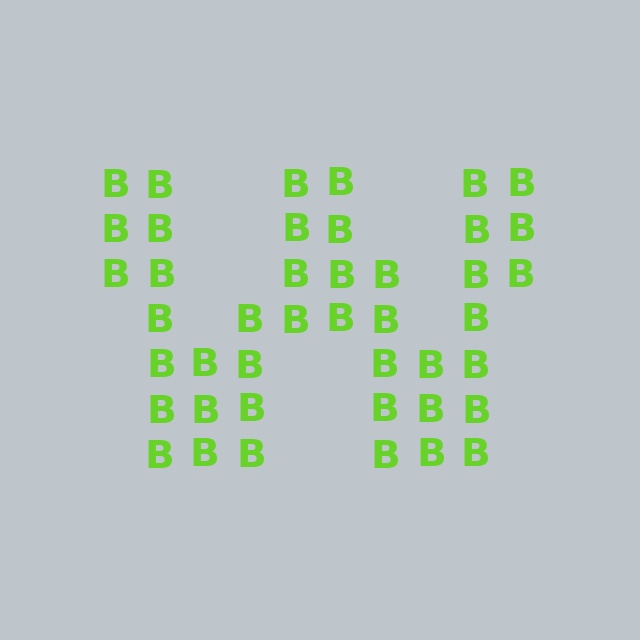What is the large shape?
The large shape is the letter W.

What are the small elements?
The small elements are letter B's.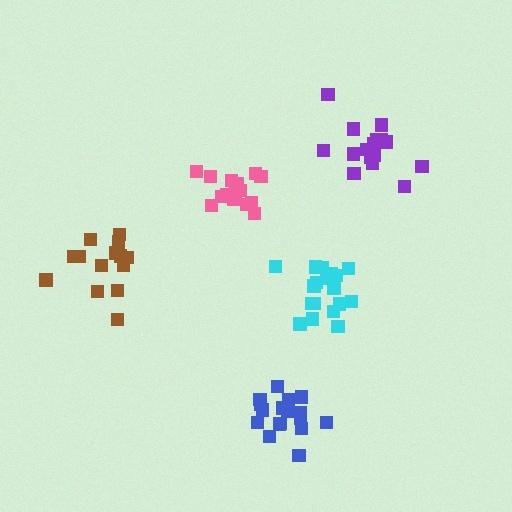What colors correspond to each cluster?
The clusters are colored: blue, brown, pink, purple, cyan.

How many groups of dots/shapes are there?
There are 5 groups.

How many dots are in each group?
Group 1: 17 dots, Group 2: 14 dots, Group 3: 16 dots, Group 4: 16 dots, Group 5: 18 dots (81 total).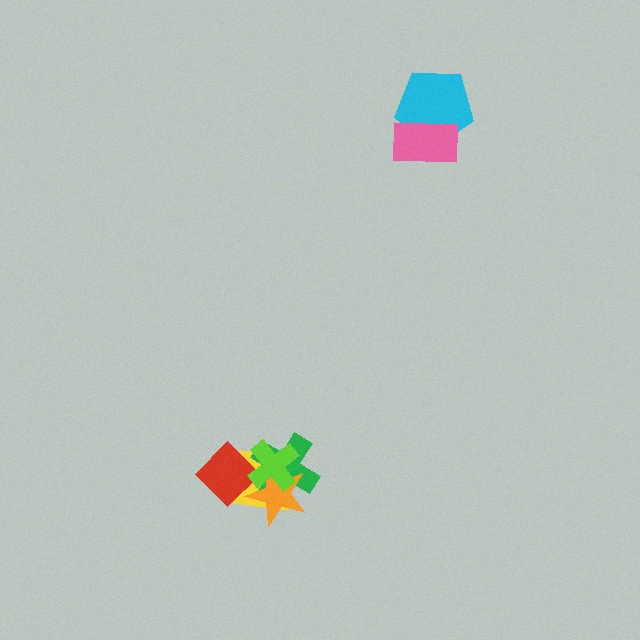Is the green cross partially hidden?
Yes, it is partially covered by another shape.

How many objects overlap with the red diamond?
4 objects overlap with the red diamond.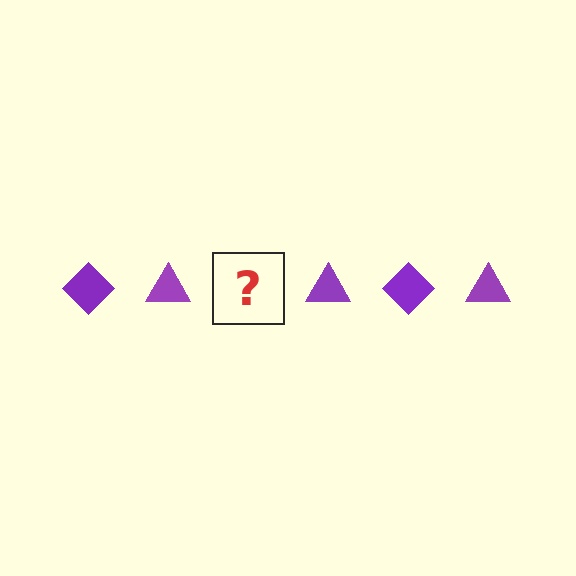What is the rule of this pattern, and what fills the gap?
The rule is that the pattern cycles through diamond, triangle shapes in purple. The gap should be filled with a purple diamond.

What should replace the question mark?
The question mark should be replaced with a purple diamond.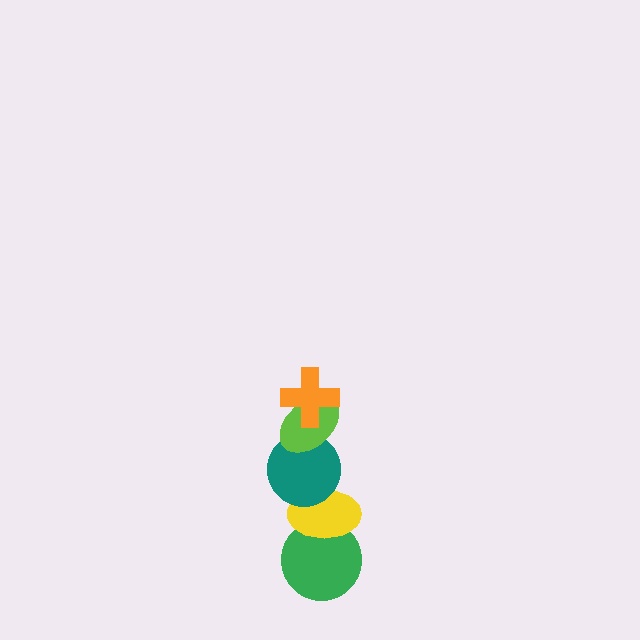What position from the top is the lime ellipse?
The lime ellipse is 2nd from the top.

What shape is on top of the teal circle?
The lime ellipse is on top of the teal circle.